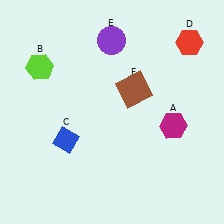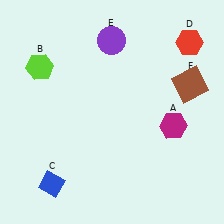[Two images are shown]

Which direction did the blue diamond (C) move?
The blue diamond (C) moved down.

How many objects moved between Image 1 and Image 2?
2 objects moved between the two images.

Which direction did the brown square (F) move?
The brown square (F) moved right.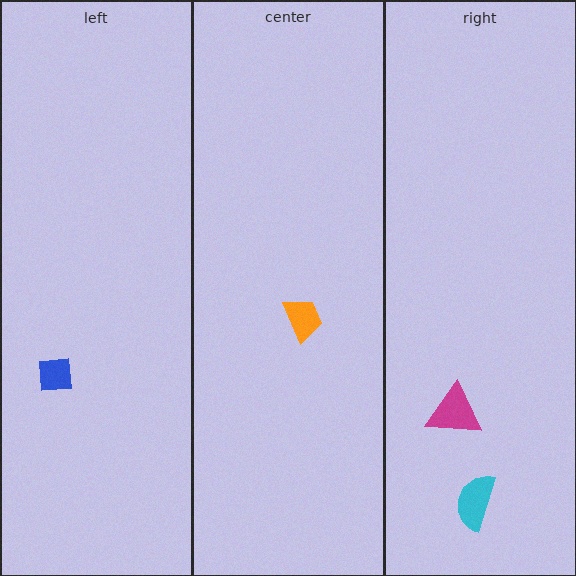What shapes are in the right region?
The cyan semicircle, the magenta triangle.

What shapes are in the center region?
The orange trapezoid.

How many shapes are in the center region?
1.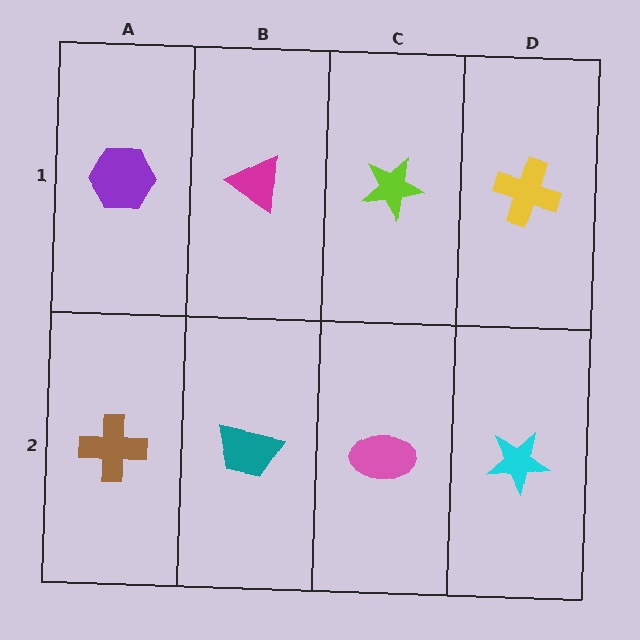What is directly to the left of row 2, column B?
A brown cross.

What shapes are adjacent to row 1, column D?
A cyan star (row 2, column D), a lime star (row 1, column C).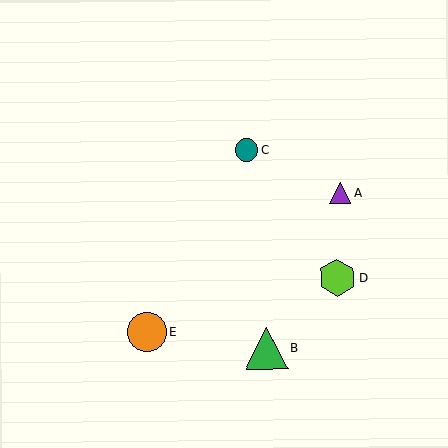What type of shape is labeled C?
Shape C is a teal circle.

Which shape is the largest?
The green triangle (labeled B) is the largest.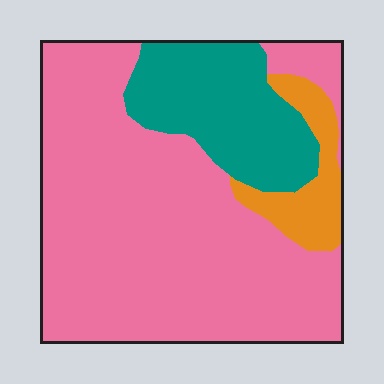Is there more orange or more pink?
Pink.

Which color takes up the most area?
Pink, at roughly 70%.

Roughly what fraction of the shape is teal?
Teal takes up between a sixth and a third of the shape.